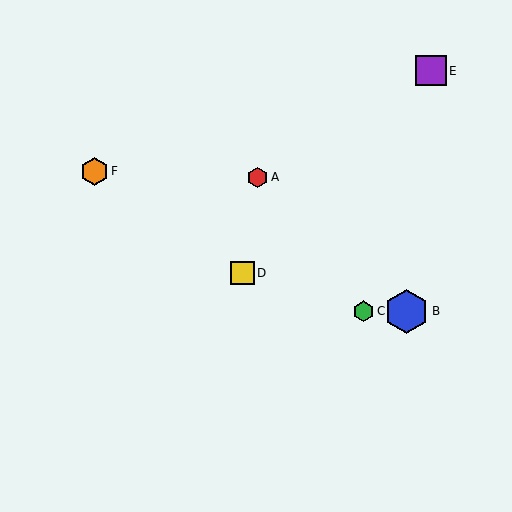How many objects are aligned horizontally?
2 objects (B, C) are aligned horizontally.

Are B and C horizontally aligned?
Yes, both are at y≈311.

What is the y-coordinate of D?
Object D is at y≈273.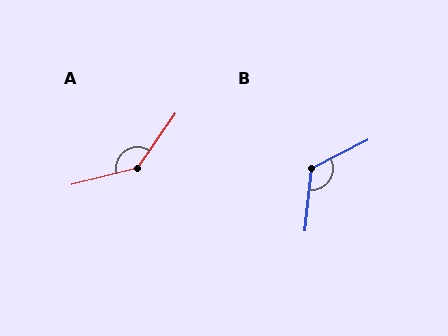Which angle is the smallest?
B, at approximately 122 degrees.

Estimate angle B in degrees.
Approximately 122 degrees.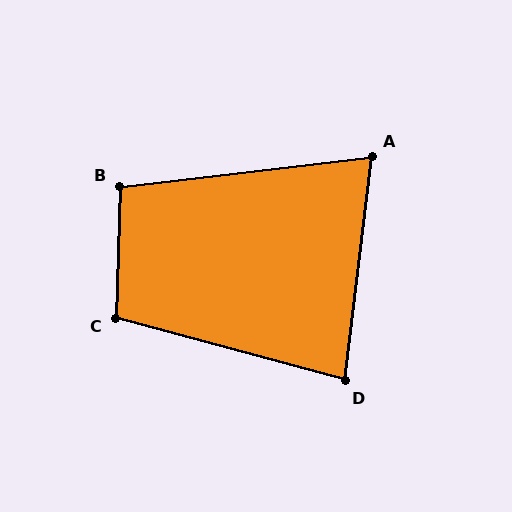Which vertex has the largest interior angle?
C, at approximately 104 degrees.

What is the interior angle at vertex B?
Approximately 98 degrees (obtuse).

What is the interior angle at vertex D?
Approximately 82 degrees (acute).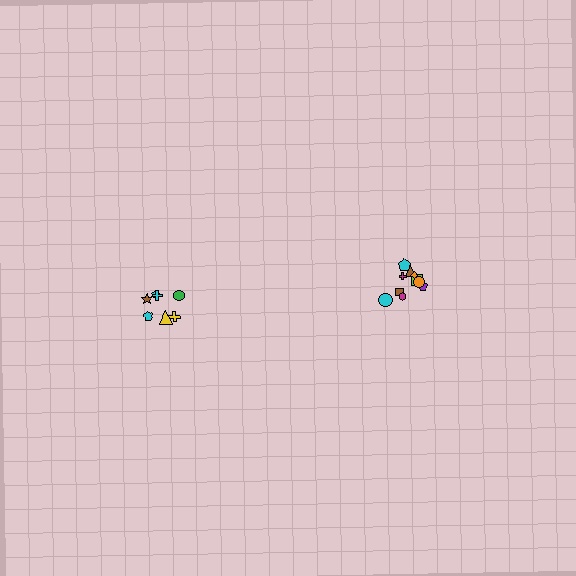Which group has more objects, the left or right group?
The right group.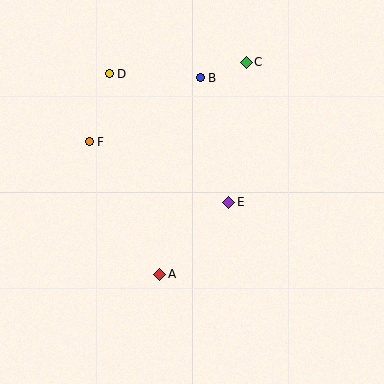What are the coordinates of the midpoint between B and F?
The midpoint between B and F is at (145, 110).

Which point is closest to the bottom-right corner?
Point E is closest to the bottom-right corner.